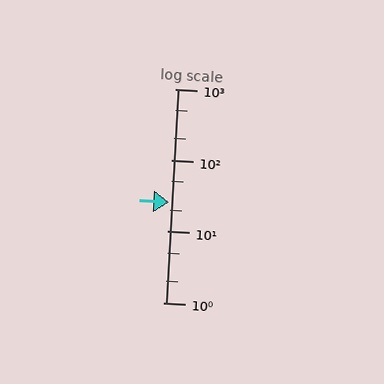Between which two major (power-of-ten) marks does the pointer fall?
The pointer is between 10 and 100.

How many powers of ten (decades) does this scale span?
The scale spans 3 decades, from 1 to 1000.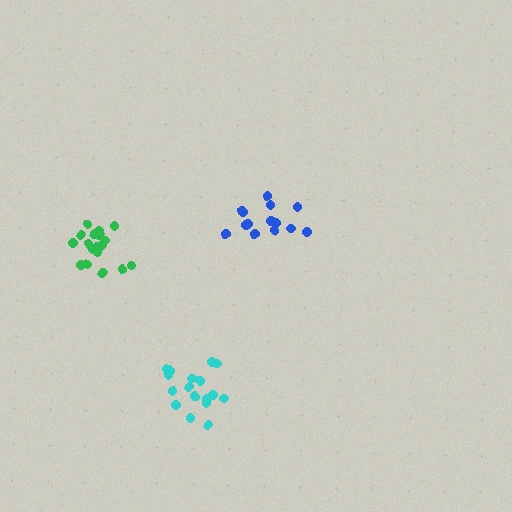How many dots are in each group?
Group 1: 18 dots, Group 2: 14 dots, Group 3: 20 dots (52 total).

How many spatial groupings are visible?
There are 3 spatial groupings.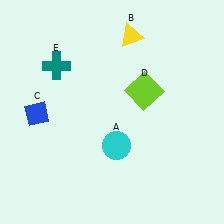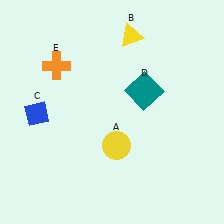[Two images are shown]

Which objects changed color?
A changed from cyan to yellow. D changed from lime to teal. E changed from teal to orange.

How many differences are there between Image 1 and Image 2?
There are 3 differences between the two images.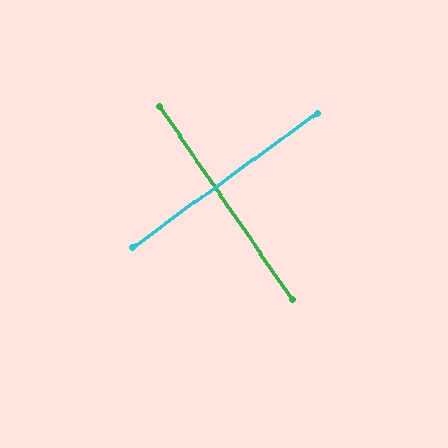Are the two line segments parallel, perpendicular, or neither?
Perpendicular — they meet at approximately 88°.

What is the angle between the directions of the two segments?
Approximately 88 degrees.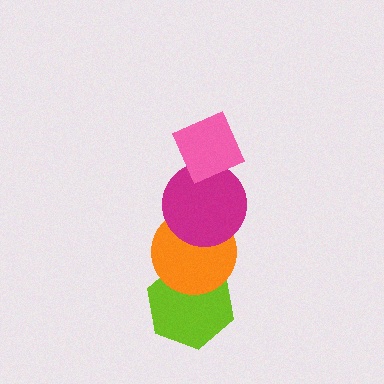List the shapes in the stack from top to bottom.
From top to bottom: the pink diamond, the magenta circle, the orange circle, the lime hexagon.